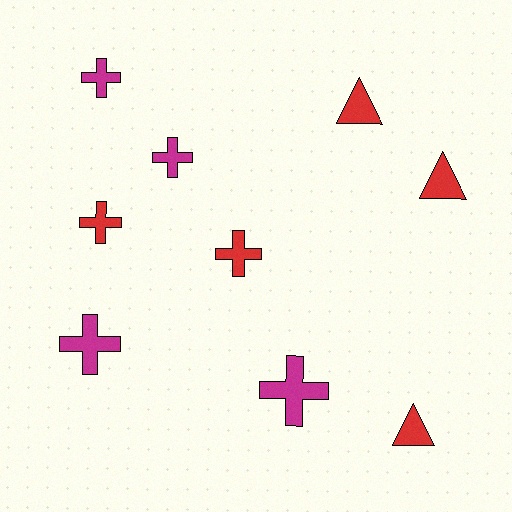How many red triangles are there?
There are 3 red triangles.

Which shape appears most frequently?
Cross, with 6 objects.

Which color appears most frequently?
Red, with 5 objects.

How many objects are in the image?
There are 9 objects.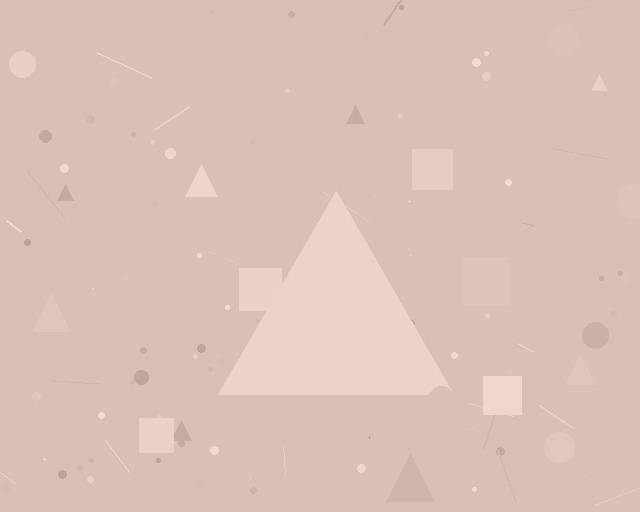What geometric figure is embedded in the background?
A triangle is embedded in the background.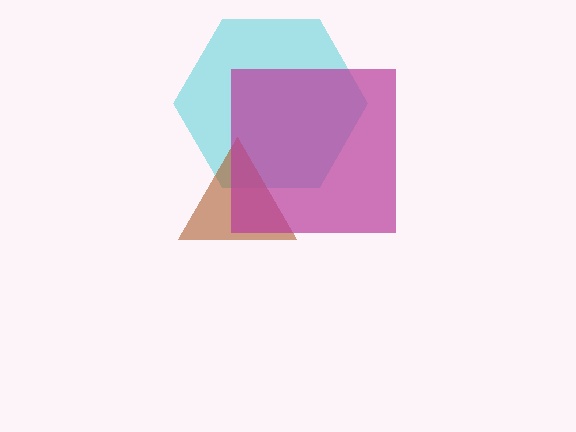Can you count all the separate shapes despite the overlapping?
Yes, there are 3 separate shapes.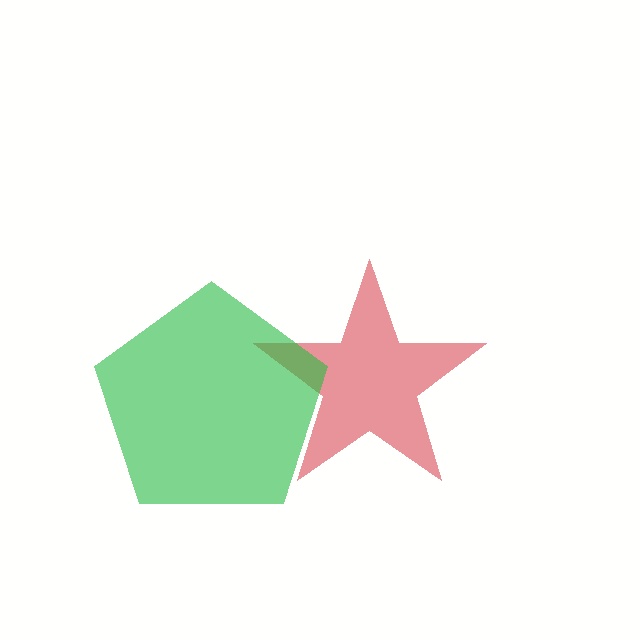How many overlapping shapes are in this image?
There are 2 overlapping shapes in the image.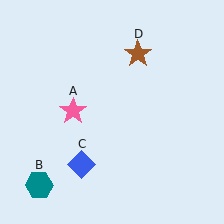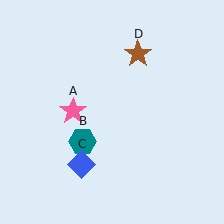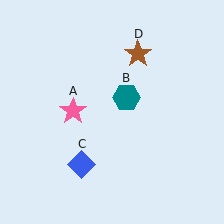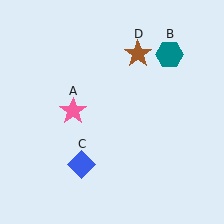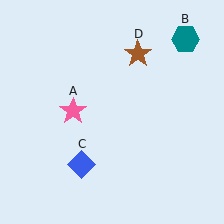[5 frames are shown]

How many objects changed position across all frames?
1 object changed position: teal hexagon (object B).